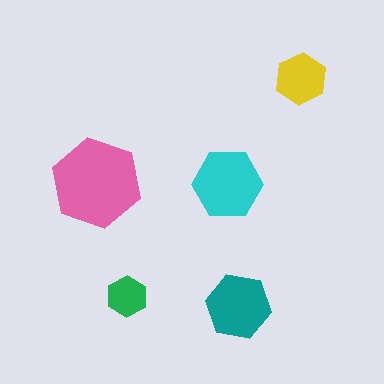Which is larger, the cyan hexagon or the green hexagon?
The cyan one.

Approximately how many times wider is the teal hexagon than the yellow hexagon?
About 1.5 times wider.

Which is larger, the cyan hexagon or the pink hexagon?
The pink one.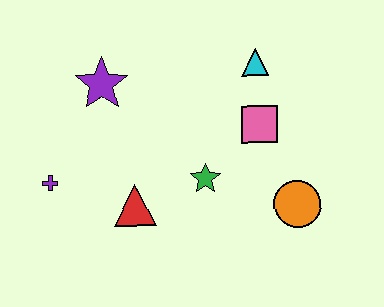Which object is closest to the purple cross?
The red triangle is closest to the purple cross.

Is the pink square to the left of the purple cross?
No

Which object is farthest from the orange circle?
The purple cross is farthest from the orange circle.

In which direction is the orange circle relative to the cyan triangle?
The orange circle is below the cyan triangle.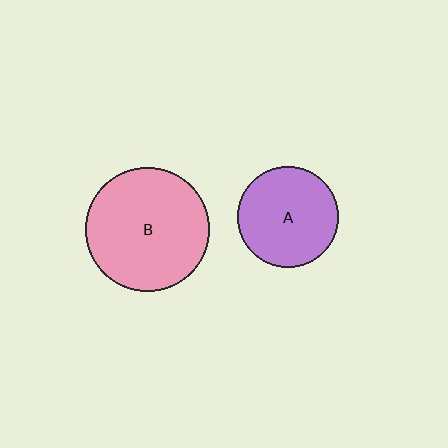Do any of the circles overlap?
No, none of the circles overlap.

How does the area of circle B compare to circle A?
Approximately 1.5 times.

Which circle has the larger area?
Circle B (pink).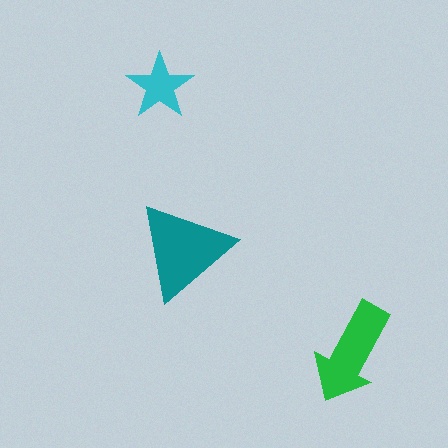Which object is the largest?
The teal triangle.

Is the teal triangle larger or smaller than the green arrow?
Larger.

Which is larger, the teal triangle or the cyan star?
The teal triangle.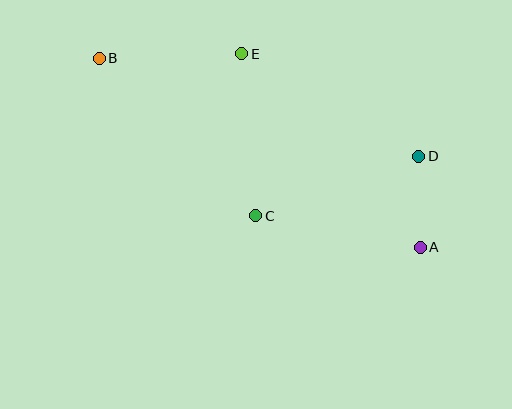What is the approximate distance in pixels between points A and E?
The distance between A and E is approximately 263 pixels.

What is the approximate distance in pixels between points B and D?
The distance between B and D is approximately 334 pixels.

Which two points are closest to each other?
Points A and D are closest to each other.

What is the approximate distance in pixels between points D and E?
The distance between D and E is approximately 204 pixels.